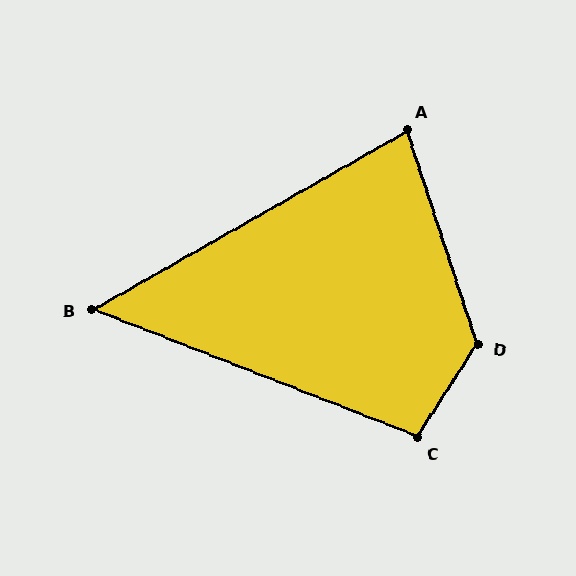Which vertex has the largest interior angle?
D, at approximately 129 degrees.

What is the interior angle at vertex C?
Approximately 101 degrees (obtuse).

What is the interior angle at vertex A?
Approximately 79 degrees (acute).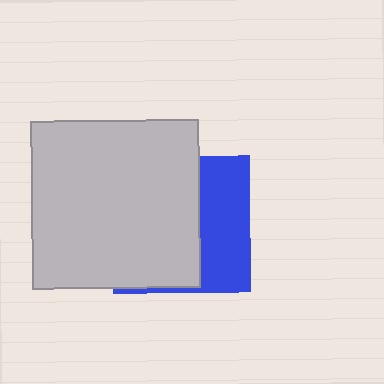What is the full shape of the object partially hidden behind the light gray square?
The partially hidden object is a blue square.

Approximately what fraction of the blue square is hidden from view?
Roughly 61% of the blue square is hidden behind the light gray square.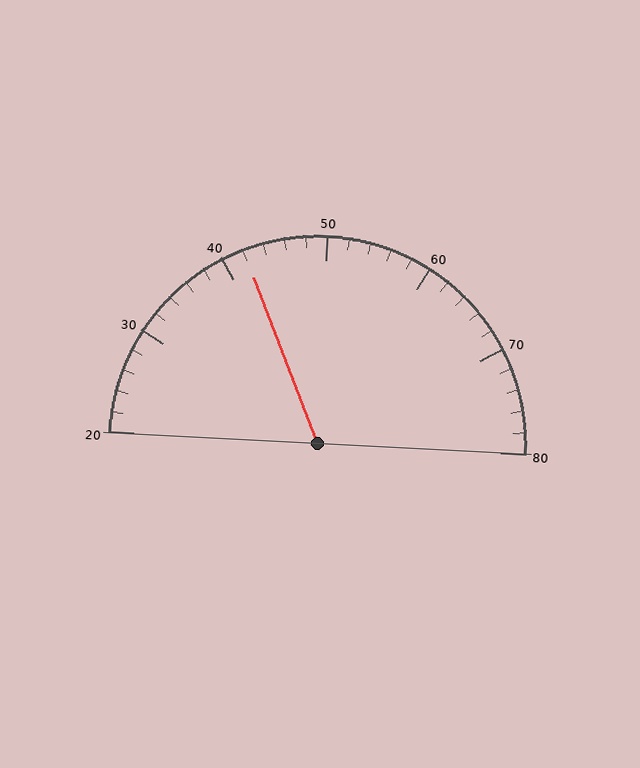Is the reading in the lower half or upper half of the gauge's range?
The reading is in the lower half of the range (20 to 80).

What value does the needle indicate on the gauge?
The needle indicates approximately 42.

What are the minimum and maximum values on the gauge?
The gauge ranges from 20 to 80.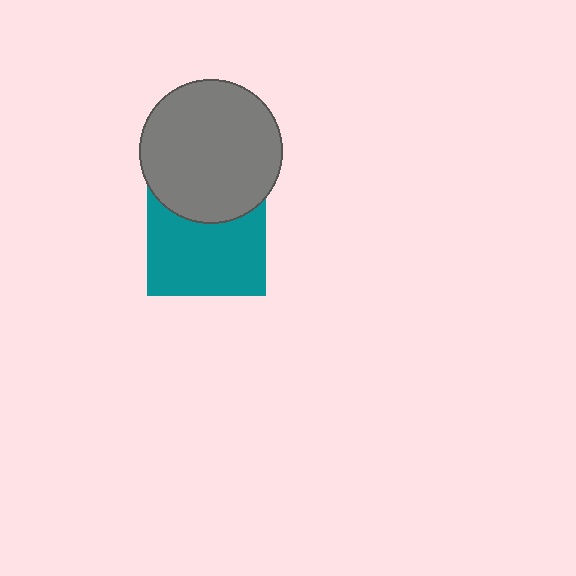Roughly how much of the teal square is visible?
Most of it is visible (roughly 69%).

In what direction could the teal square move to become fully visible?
The teal square could move down. That would shift it out from behind the gray circle entirely.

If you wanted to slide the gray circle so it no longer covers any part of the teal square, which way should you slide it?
Slide it up — that is the most direct way to separate the two shapes.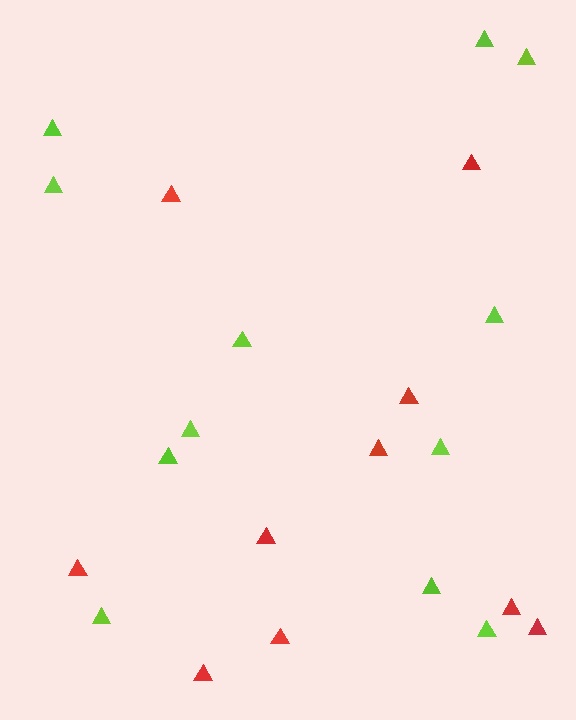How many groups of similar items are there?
There are 2 groups: one group of lime triangles (12) and one group of red triangles (10).